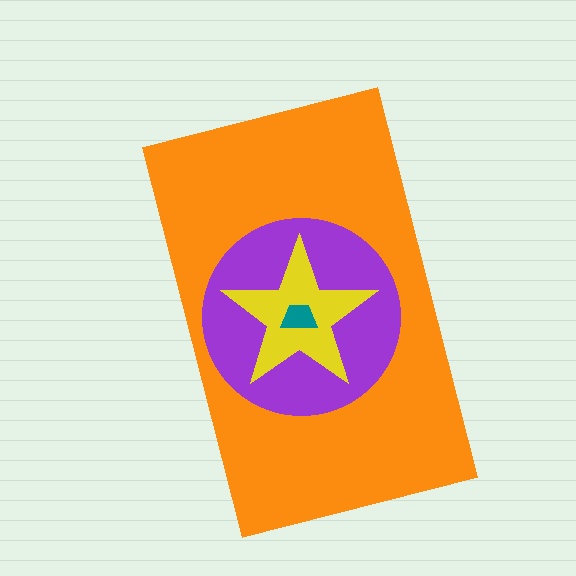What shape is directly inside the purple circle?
The yellow star.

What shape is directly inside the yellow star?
The teal trapezoid.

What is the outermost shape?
The orange rectangle.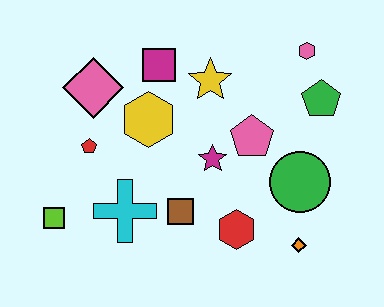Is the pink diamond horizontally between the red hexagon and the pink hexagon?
No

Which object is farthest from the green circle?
The lime square is farthest from the green circle.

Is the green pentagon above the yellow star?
No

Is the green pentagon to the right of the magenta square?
Yes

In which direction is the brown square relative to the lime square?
The brown square is to the right of the lime square.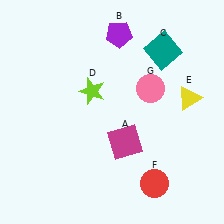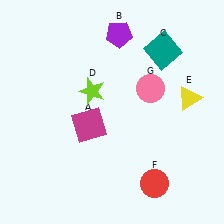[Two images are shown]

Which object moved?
The magenta square (A) moved left.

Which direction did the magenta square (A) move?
The magenta square (A) moved left.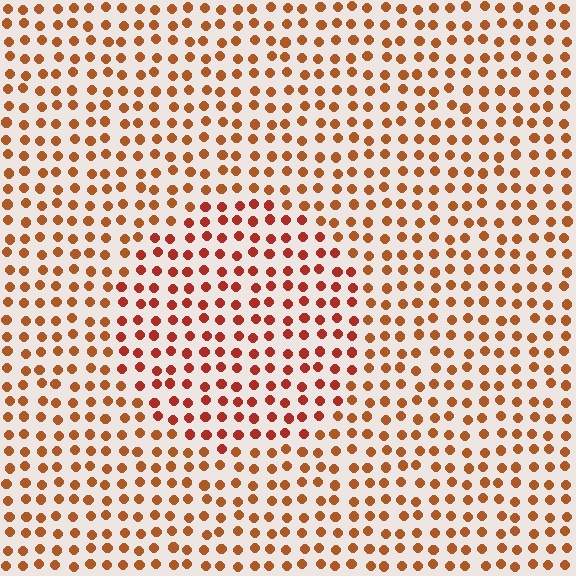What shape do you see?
I see a circle.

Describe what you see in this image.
The image is filled with small brown elements in a uniform arrangement. A circle-shaped region is visible where the elements are tinted to a slightly different hue, forming a subtle color boundary.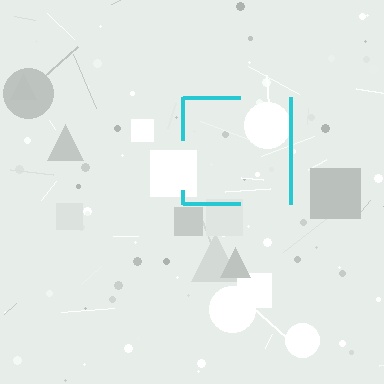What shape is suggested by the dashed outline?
The dashed outline suggests a square.